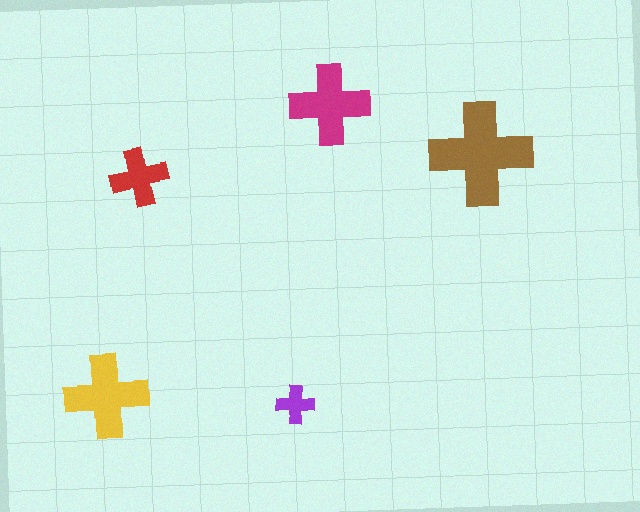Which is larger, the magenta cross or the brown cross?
The brown one.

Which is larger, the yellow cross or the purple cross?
The yellow one.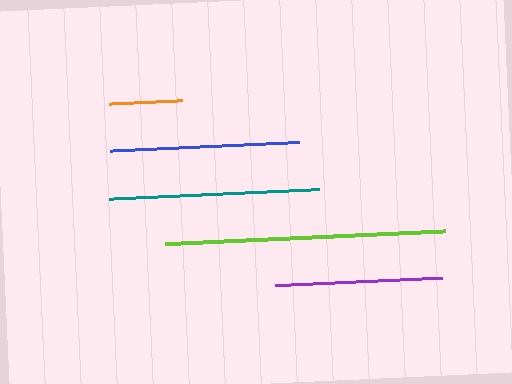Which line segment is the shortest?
The orange line is the shortest at approximately 73 pixels.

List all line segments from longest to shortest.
From longest to shortest: lime, teal, blue, purple, orange.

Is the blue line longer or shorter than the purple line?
The blue line is longer than the purple line.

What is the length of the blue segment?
The blue segment is approximately 189 pixels long.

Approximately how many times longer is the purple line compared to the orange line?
The purple line is approximately 2.3 times the length of the orange line.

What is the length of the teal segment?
The teal segment is approximately 210 pixels long.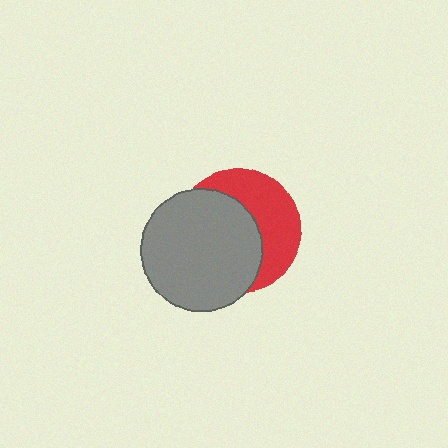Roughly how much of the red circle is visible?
A small part of it is visible (roughly 43%).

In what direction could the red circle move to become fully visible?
The red circle could move right. That would shift it out from behind the gray circle entirely.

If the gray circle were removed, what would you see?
You would see the complete red circle.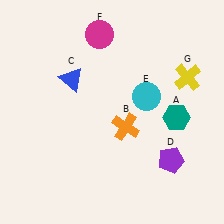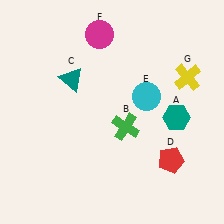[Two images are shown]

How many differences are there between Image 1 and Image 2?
There are 3 differences between the two images.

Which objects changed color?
B changed from orange to green. C changed from blue to teal. D changed from purple to red.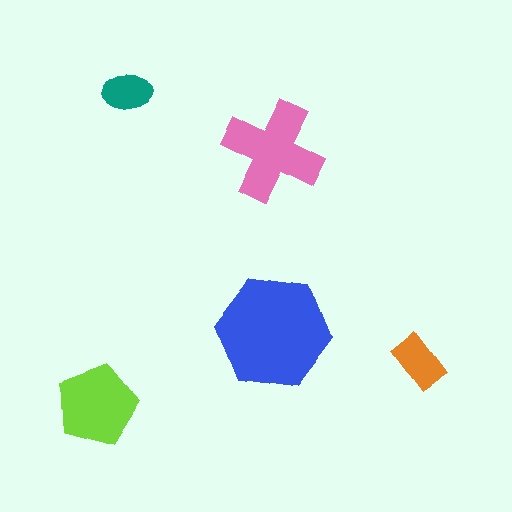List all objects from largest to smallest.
The blue hexagon, the pink cross, the lime pentagon, the orange rectangle, the teal ellipse.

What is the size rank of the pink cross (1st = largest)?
2nd.